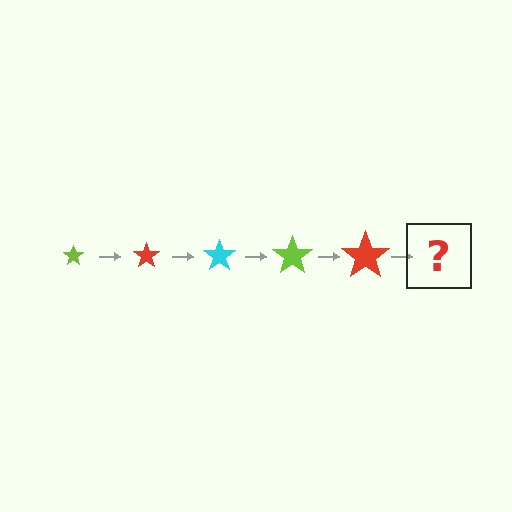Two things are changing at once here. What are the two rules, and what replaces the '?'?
The two rules are that the star grows larger each step and the color cycles through lime, red, and cyan. The '?' should be a cyan star, larger than the previous one.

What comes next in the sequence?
The next element should be a cyan star, larger than the previous one.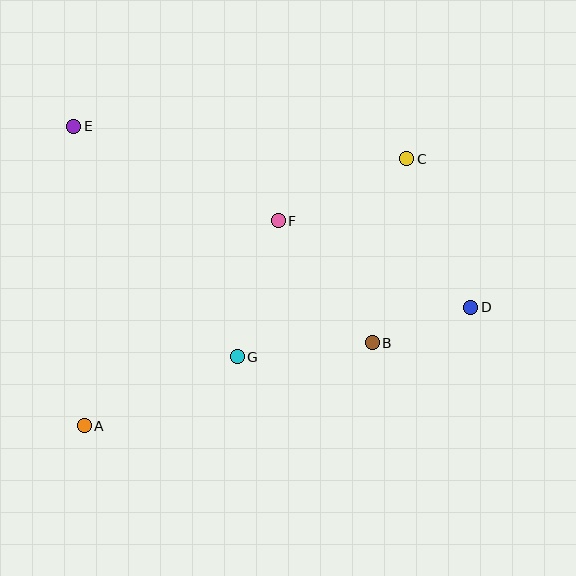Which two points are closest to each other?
Points B and D are closest to each other.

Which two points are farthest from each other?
Points D and E are farthest from each other.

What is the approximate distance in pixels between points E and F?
The distance between E and F is approximately 226 pixels.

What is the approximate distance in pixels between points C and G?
The distance between C and G is approximately 261 pixels.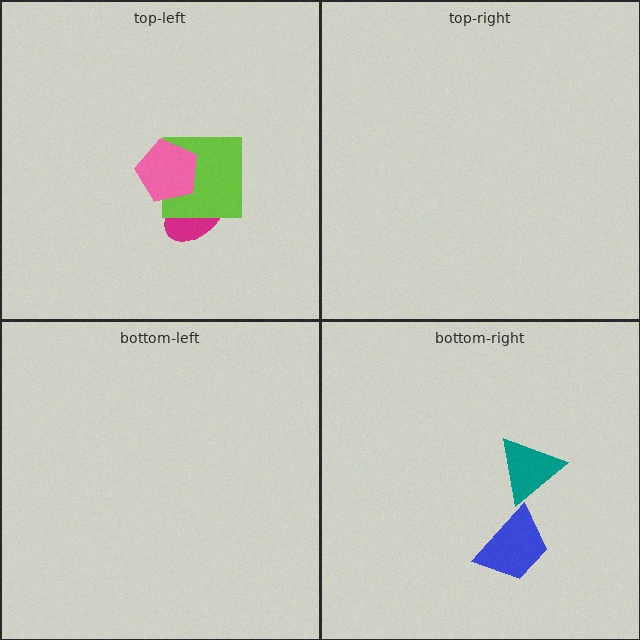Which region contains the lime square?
The top-left region.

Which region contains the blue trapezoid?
The bottom-right region.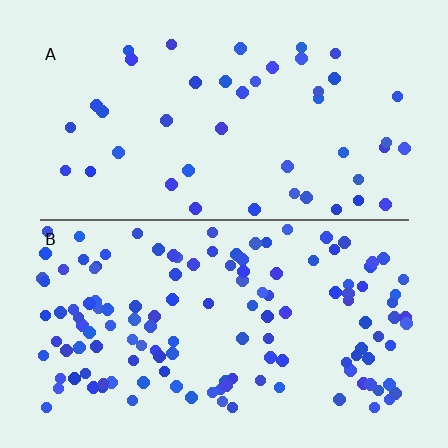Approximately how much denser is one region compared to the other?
Approximately 3.0× — region B over region A.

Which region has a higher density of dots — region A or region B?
B (the bottom).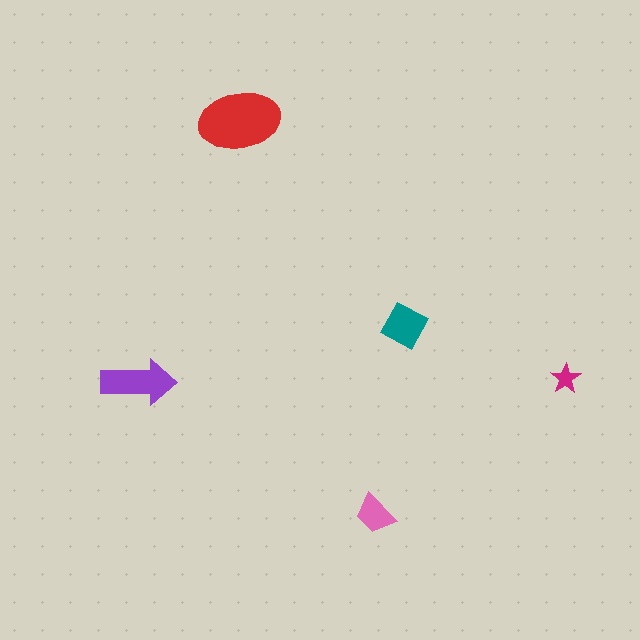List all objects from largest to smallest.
The red ellipse, the purple arrow, the teal diamond, the pink trapezoid, the magenta star.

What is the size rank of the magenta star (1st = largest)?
5th.